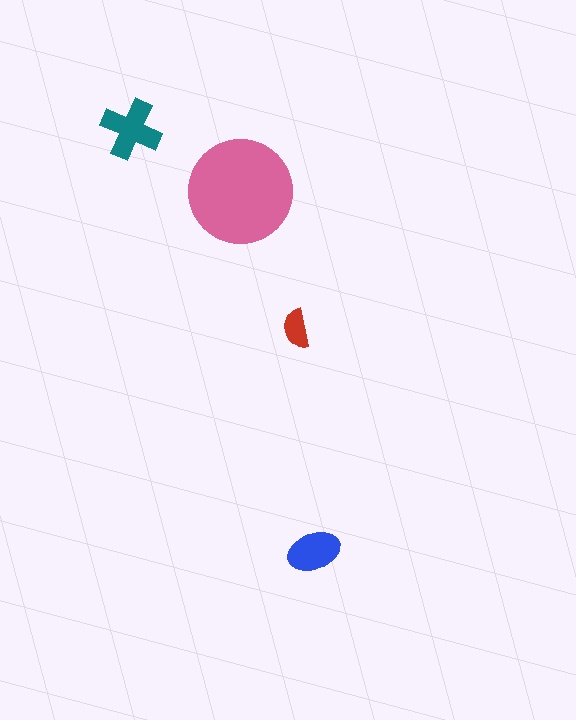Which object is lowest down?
The blue ellipse is bottommost.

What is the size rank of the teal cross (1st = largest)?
2nd.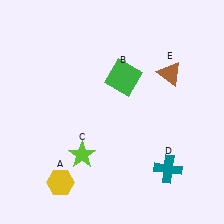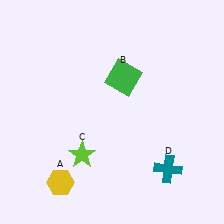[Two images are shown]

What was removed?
The brown triangle (E) was removed in Image 2.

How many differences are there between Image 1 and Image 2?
There is 1 difference between the two images.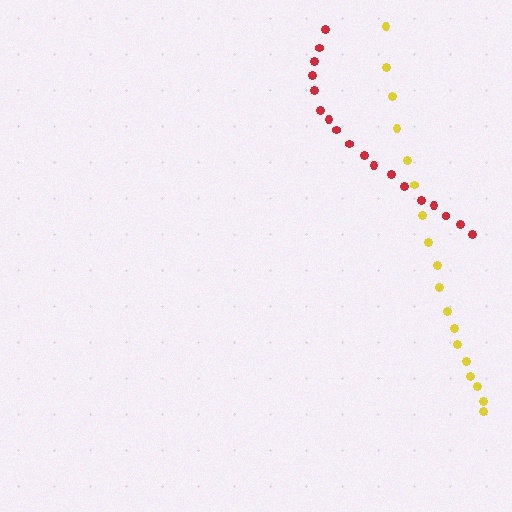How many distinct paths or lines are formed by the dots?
There are 2 distinct paths.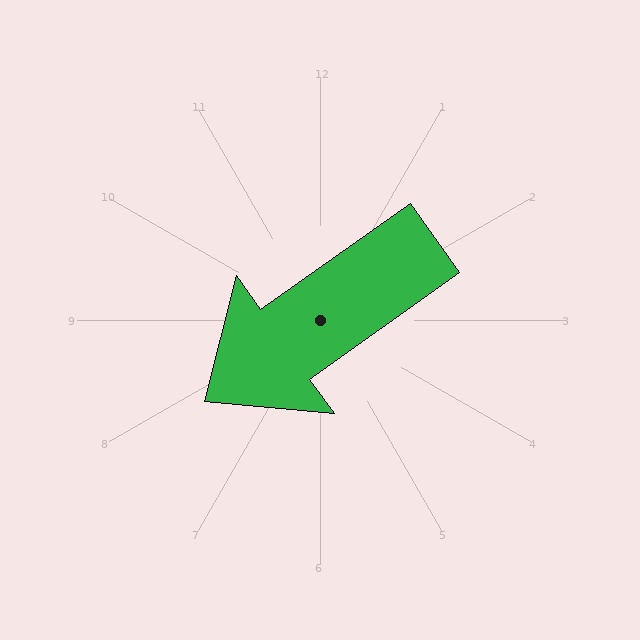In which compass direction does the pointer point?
Southwest.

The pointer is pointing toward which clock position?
Roughly 8 o'clock.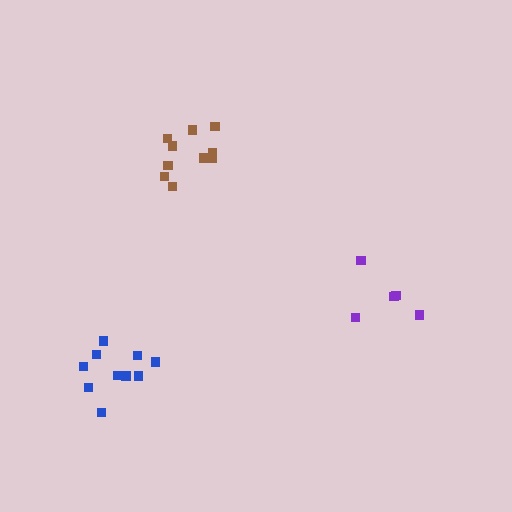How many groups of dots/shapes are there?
There are 3 groups.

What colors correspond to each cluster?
The clusters are colored: brown, purple, blue.